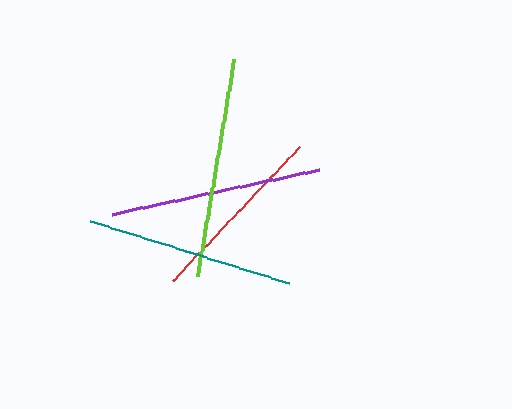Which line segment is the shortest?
The red line is the shortest at approximately 185 pixels.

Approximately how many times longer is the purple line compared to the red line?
The purple line is approximately 1.2 times the length of the red line.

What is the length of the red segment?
The red segment is approximately 185 pixels long.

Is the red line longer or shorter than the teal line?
The teal line is longer than the red line.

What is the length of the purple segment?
The purple segment is approximately 212 pixels long.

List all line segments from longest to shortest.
From longest to shortest: lime, purple, teal, red.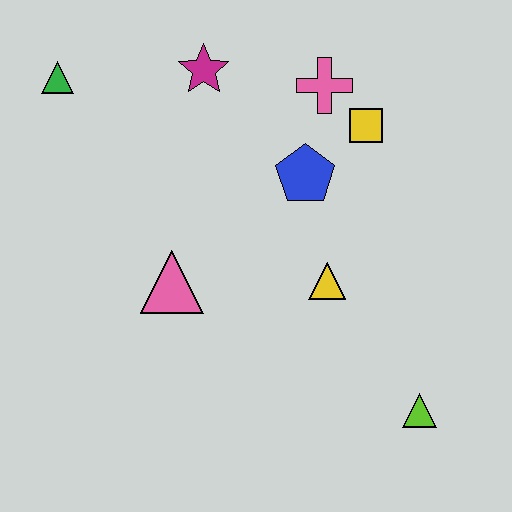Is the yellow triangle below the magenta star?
Yes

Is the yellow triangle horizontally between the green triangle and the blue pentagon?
No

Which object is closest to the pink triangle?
The yellow triangle is closest to the pink triangle.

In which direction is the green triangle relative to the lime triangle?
The green triangle is to the left of the lime triangle.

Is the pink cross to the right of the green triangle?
Yes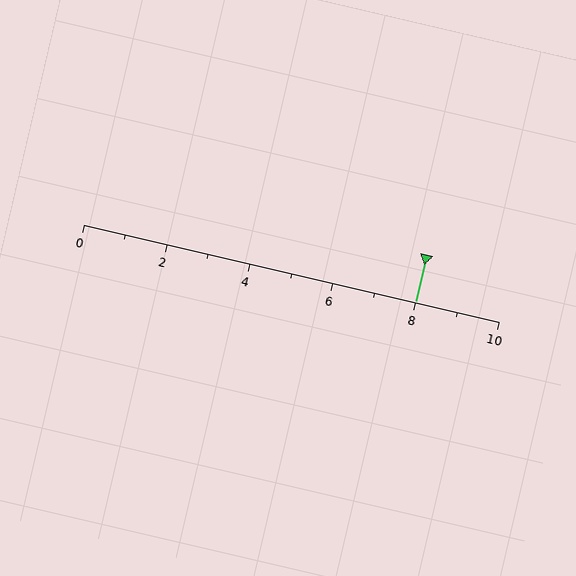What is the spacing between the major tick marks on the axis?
The major ticks are spaced 2 apart.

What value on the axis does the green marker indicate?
The marker indicates approximately 8.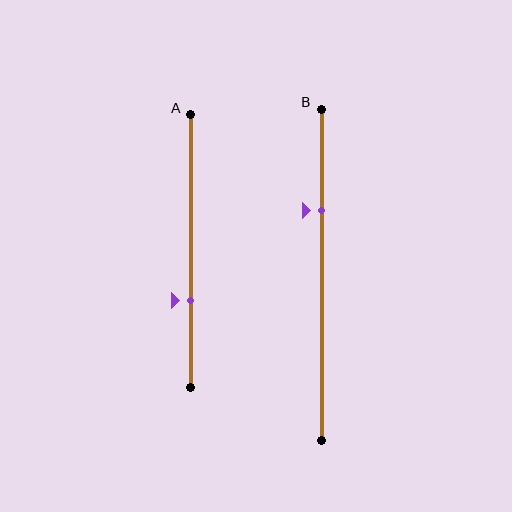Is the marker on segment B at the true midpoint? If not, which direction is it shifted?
No, the marker on segment B is shifted upward by about 19% of the segment length.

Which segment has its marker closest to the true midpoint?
Segment A has its marker closest to the true midpoint.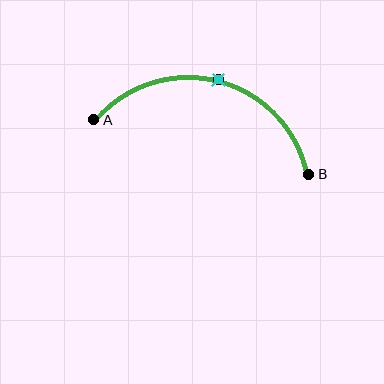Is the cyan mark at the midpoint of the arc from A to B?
Yes. The cyan mark lies on the arc at equal arc-length from both A and B — it is the arc midpoint.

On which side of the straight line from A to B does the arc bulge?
The arc bulges above the straight line connecting A and B.